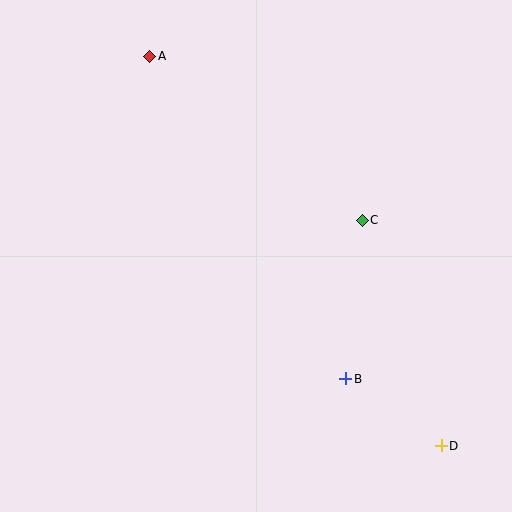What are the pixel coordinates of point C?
Point C is at (362, 220).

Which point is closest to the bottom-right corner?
Point D is closest to the bottom-right corner.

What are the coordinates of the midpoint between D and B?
The midpoint between D and B is at (393, 412).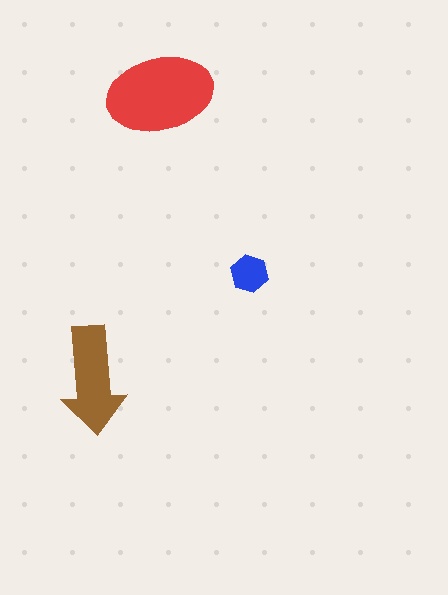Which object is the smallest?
The blue hexagon.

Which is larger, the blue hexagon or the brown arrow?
The brown arrow.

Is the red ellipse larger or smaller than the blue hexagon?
Larger.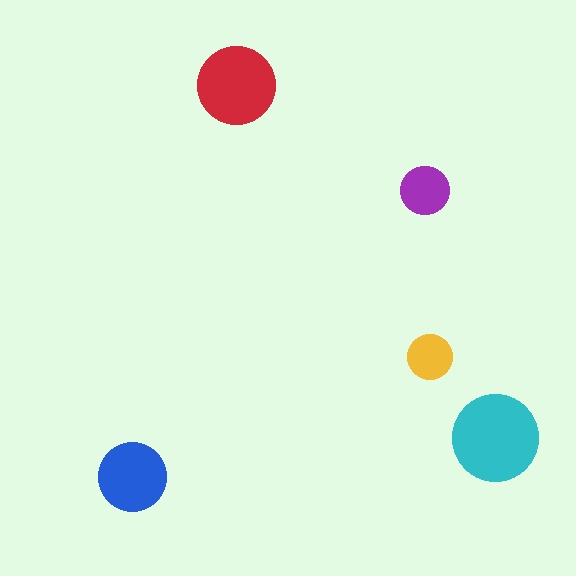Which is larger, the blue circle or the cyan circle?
The cyan one.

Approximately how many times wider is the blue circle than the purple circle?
About 1.5 times wider.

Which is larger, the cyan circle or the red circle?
The cyan one.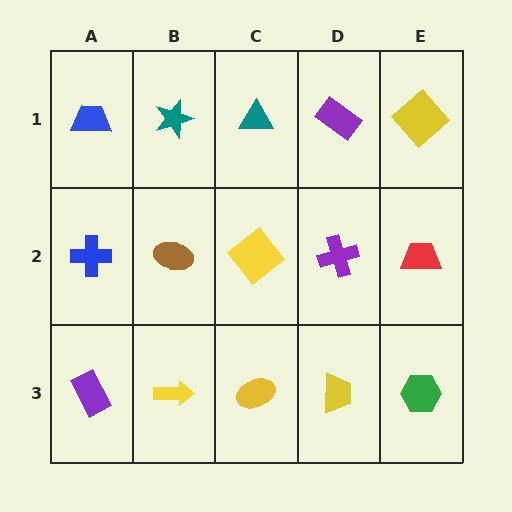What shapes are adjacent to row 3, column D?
A purple cross (row 2, column D), a yellow ellipse (row 3, column C), a green hexagon (row 3, column E).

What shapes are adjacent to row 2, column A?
A blue trapezoid (row 1, column A), a purple rectangle (row 3, column A), a brown ellipse (row 2, column B).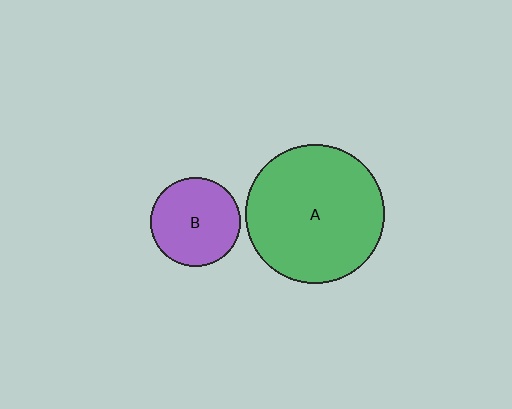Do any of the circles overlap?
No, none of the circles overlap.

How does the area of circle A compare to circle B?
Approximately 2.4 times.